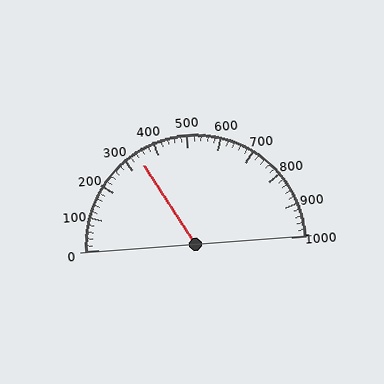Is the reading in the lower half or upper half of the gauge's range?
The reading is in the lower half of the range (0 to 1000).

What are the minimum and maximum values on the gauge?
The gauge ranges from 0 to 1000.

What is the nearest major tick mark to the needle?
The nearest major tick mark is 300.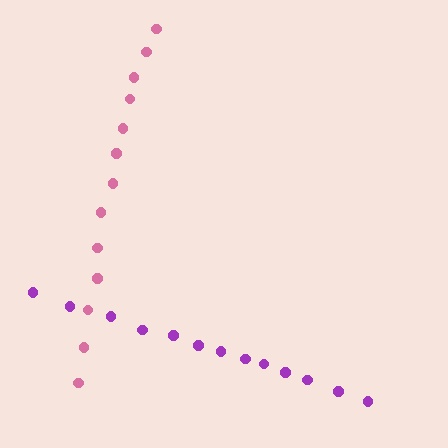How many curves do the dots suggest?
There are 2 distinct paths.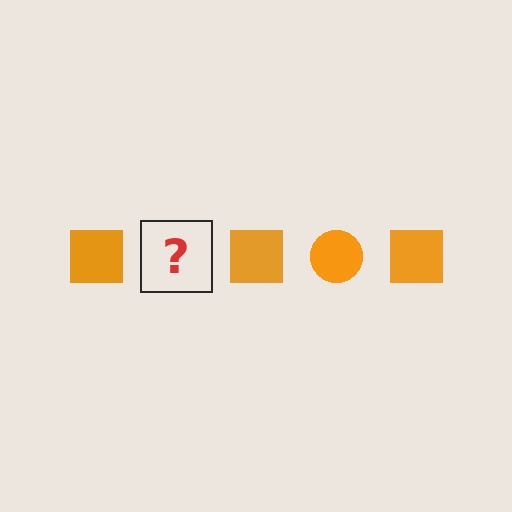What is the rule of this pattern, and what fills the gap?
The rule is that the pattern cycles through square, circle shapes in orange. The gap should be filled with an orange circle.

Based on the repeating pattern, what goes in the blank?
The blank should be an orange circle.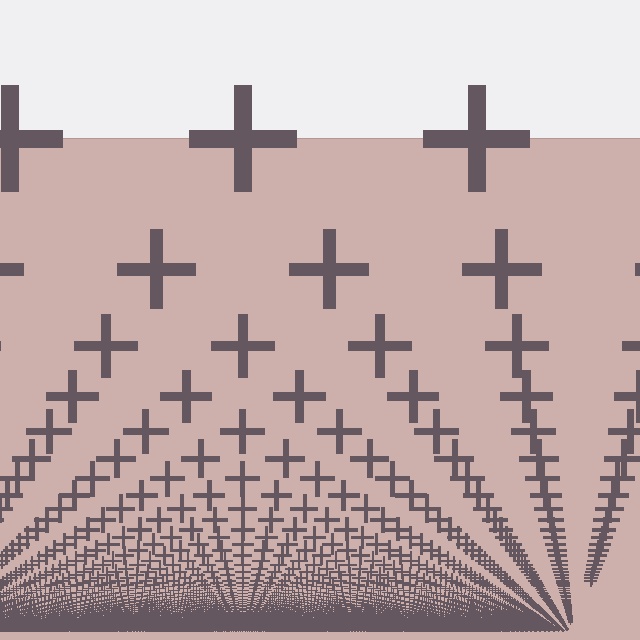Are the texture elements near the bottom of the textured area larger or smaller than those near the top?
Smaller. The gradient is inverted — elements near the bottom are smaller and denser.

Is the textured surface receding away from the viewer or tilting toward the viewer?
The surface appears to tilt toward the viewer. Texture elements get larger and sparser toward the top.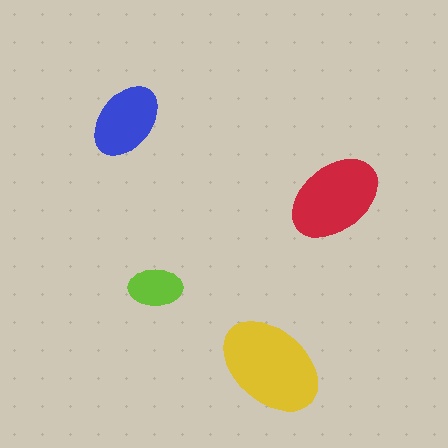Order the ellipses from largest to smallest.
the yellow one, the red one, the blue one, the lime one.